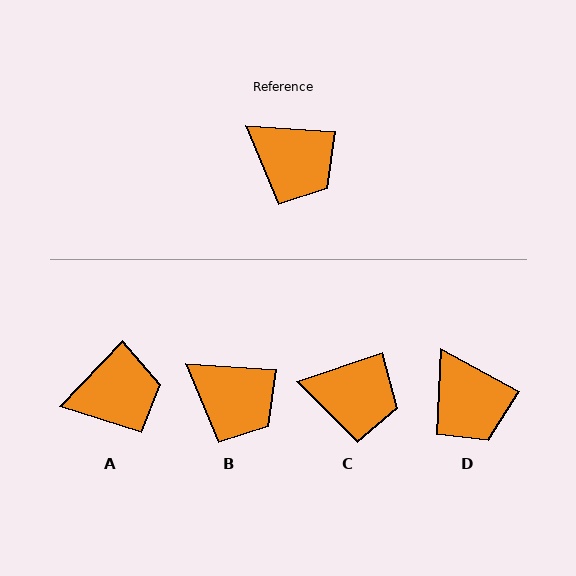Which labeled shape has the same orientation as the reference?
B.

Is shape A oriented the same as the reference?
No, it is off by about 50 degrees.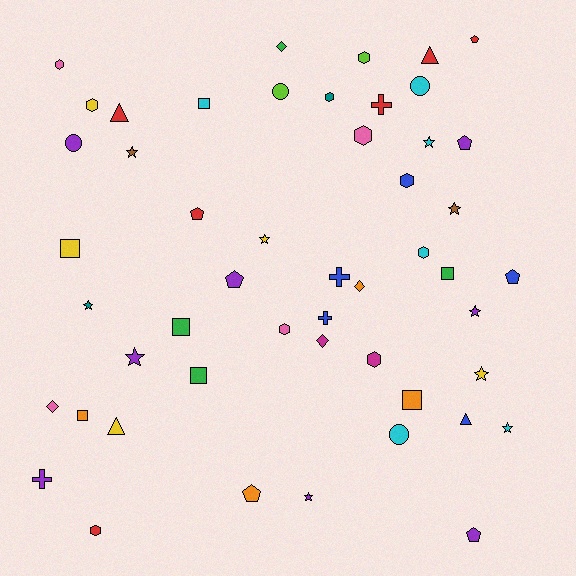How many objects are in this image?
There are 50 objects.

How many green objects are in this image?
There are 4 green objects.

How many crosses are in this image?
There are 4 crosses.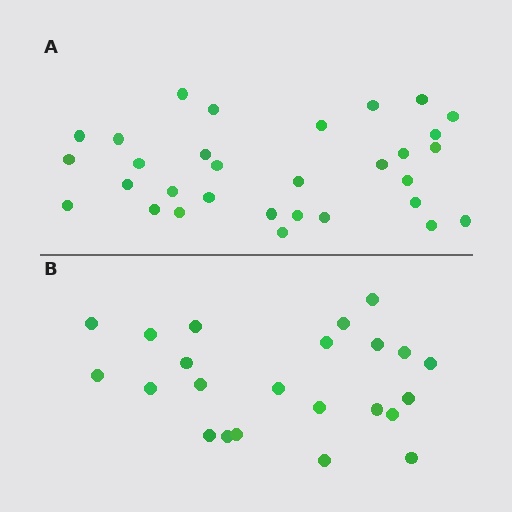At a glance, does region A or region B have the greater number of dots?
Region A (the top region) has more dots.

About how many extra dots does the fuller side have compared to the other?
Region A has roughly 8 or so more dots than region B.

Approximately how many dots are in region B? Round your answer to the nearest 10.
About 20 dots. (The exact count is 23, which rounds to 20.)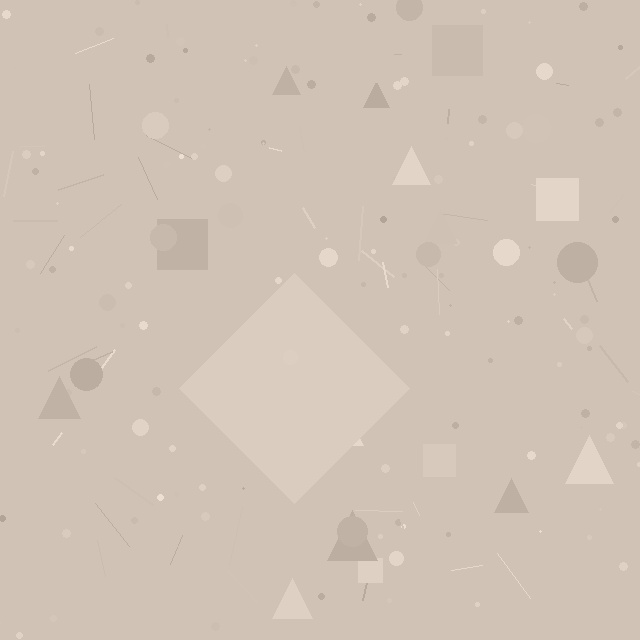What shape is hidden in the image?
A diamond is hidden in the image.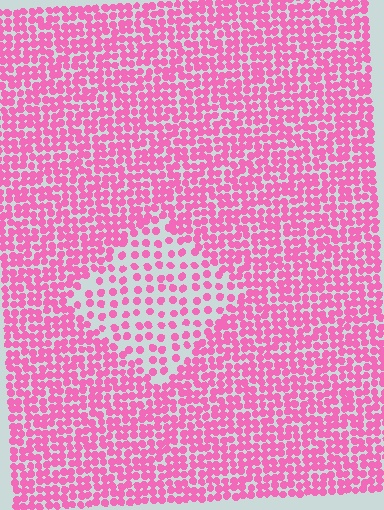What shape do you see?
I see a diamond.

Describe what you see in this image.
The image contains small pink elements arranged at two different densities. A diamond-shaped region is visible where the elements are less densely packed than the surrounding area.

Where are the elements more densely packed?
The elements are more densely packed outside the diamond boundary.